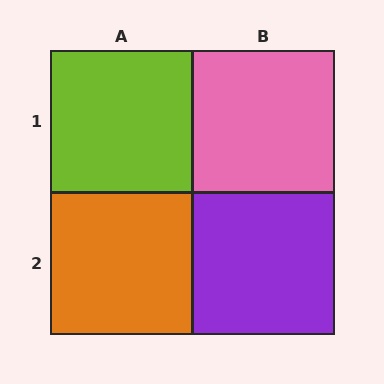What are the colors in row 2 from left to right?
Orange, purple.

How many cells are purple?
1 cell is purple.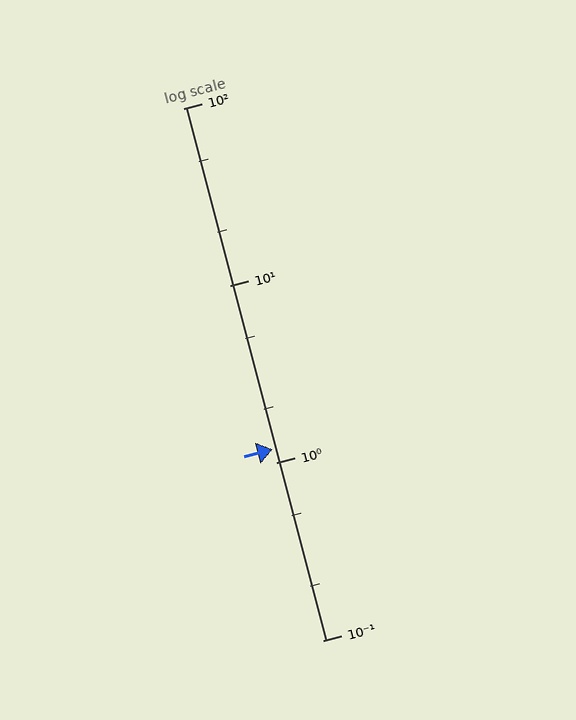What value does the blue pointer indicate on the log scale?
The pointer indicates approximately 1.2.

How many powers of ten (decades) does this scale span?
The scale spans 3 decades, from 0.1 to 100.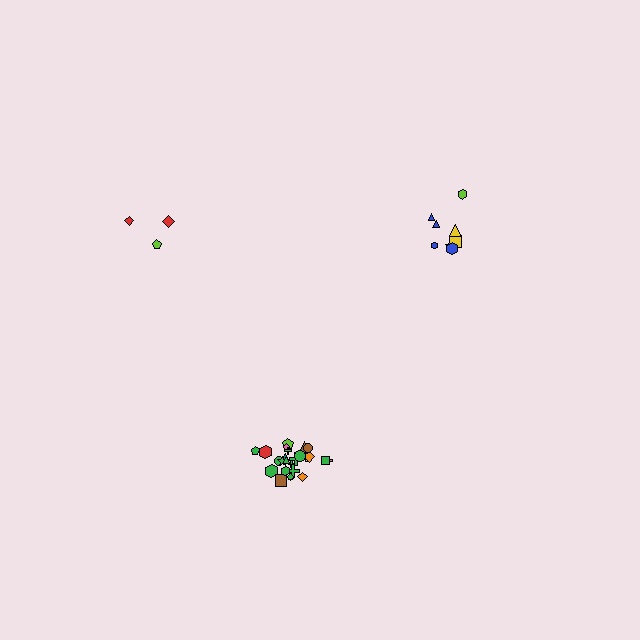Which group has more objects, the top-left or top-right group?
The top-right group.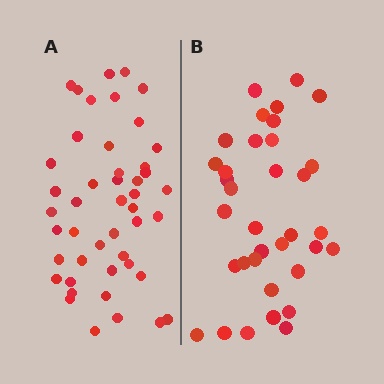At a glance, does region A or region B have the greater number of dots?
Region A (the left region) has more dots.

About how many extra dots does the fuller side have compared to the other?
Region A has roughly 12 or so more dots than region B.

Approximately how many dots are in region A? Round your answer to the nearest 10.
About 50 dots. (The exact count is 46, which rounds to 50.)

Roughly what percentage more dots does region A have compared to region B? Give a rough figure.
About 30% more.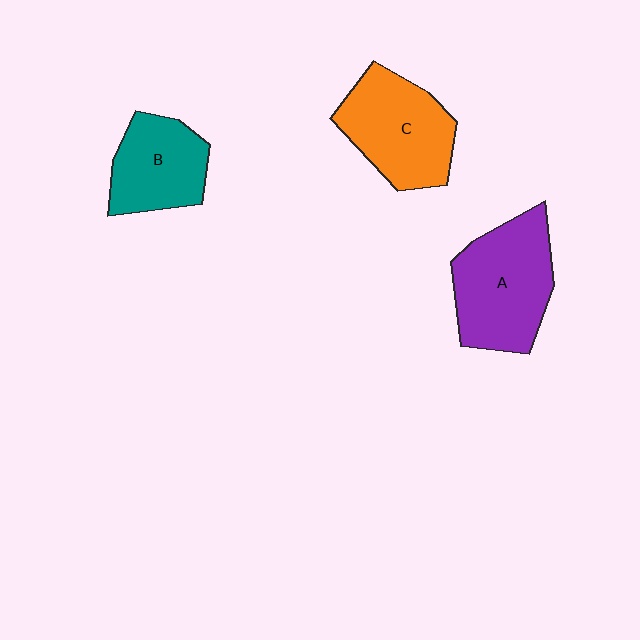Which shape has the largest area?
Shape A (purple).